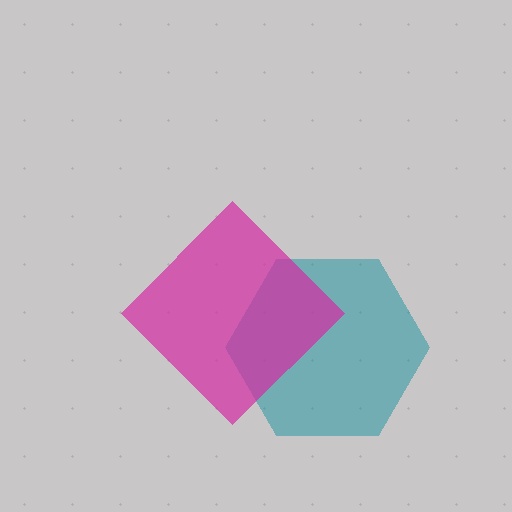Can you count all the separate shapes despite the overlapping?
Yes, there are 2 separate shapes.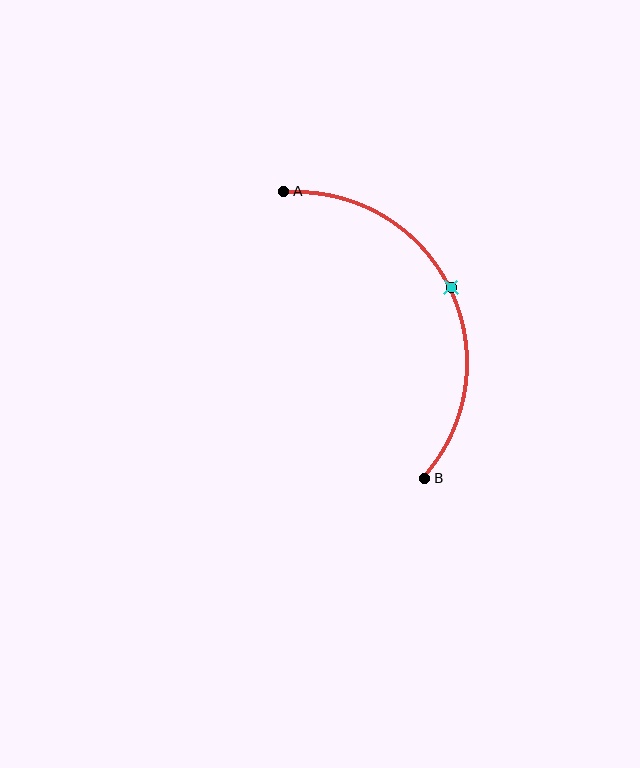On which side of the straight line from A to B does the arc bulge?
The arc bulges to the right of the straight line connecting A and B.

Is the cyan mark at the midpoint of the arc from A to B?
Yes. The cyan mark lies on the arc at equal arc-length from both A and B — it is the arc midpoint.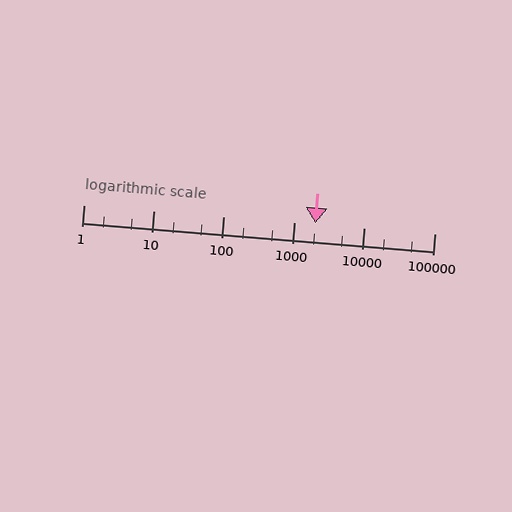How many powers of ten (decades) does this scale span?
The scale spans 5 decades, from 1 to 100000.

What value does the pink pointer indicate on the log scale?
The pointer indicates approximately 2000.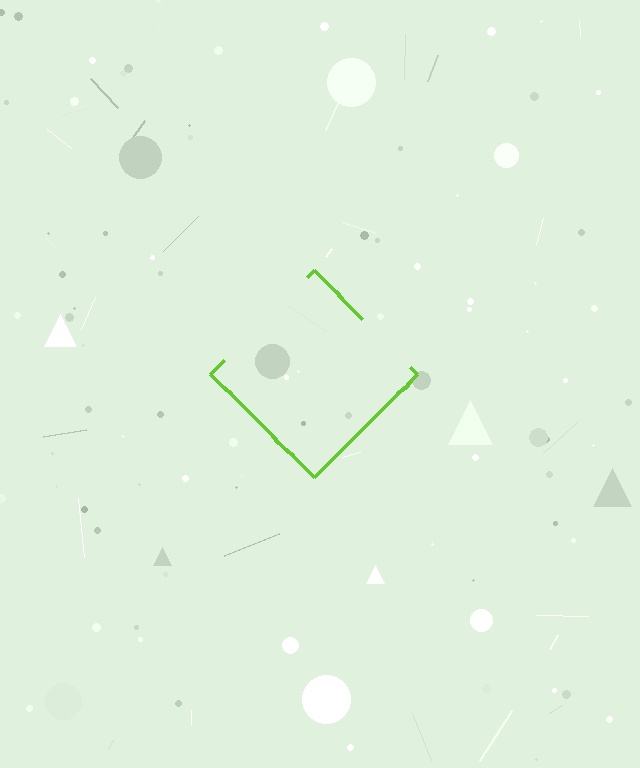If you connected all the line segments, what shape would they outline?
They would outline a diamond.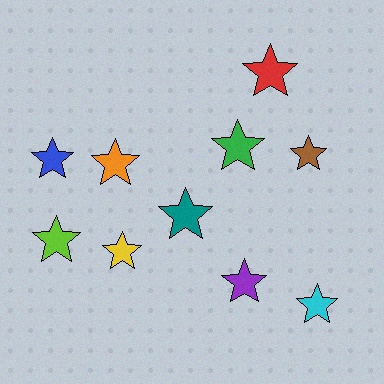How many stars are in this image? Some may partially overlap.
There are 10 stars.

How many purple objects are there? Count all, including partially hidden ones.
There is 1 purple object.